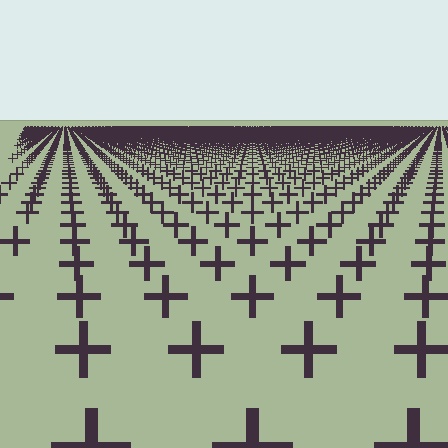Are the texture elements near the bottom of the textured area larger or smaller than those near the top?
Larger. Near the bottom, elements are closer to the viewer and appear at a bigger on-screen size.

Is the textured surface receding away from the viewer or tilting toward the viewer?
The surface is receding away from the viewer. Texture elements get smaller and denser toward the top.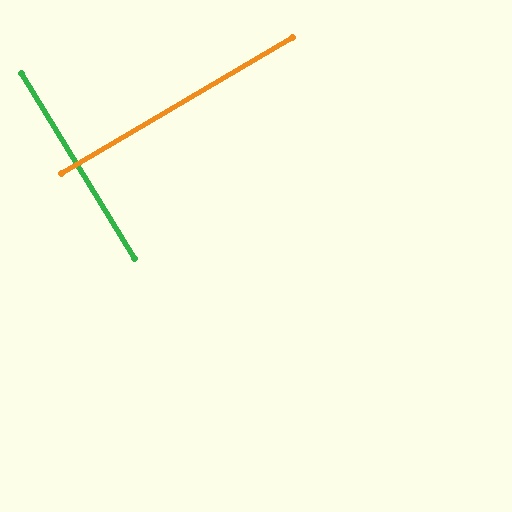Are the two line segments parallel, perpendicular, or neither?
Perpendicular — they meet at approximately 89°.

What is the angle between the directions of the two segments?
Approximately 89 degrees.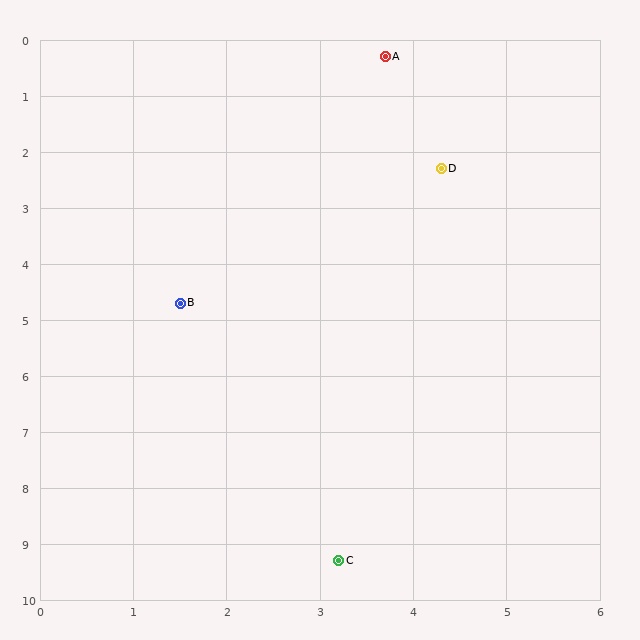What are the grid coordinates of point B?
Point B is at approximately (1.5, 4.7).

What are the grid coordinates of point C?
Point C is at approximately (3.2, 9.3).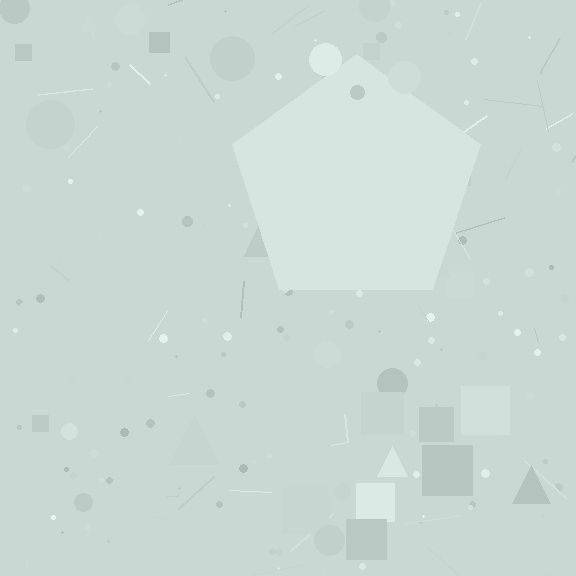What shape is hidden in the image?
A pentagon is hidden in the image.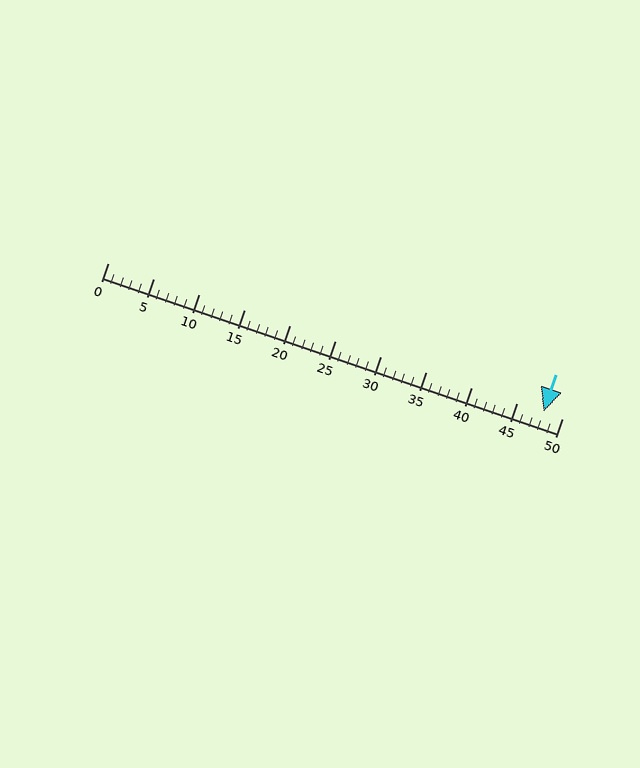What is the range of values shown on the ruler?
The ruler shows values from 0 to 50.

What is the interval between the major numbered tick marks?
The major tick marks are spaced 5 units apart.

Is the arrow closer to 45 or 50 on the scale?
The arrow is closer to 50.